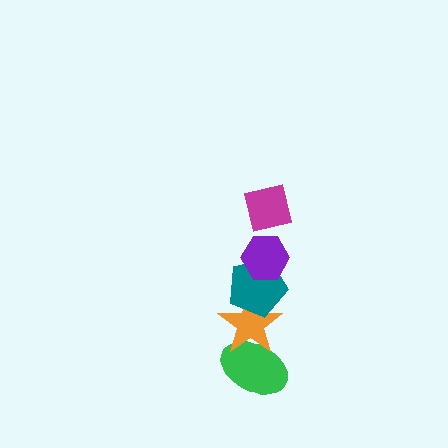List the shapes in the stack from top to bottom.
From top to bottom: the magenta square, the purple hexagon, the teal pentagon, the orange star, the green ellipse.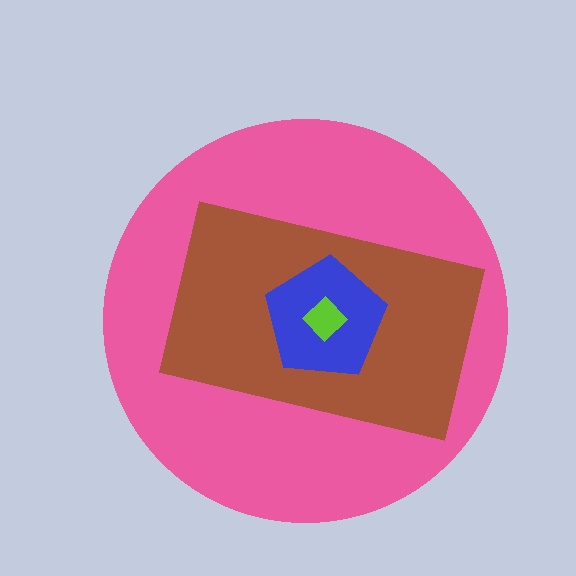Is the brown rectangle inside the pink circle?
Yes.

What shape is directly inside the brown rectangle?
The blue pentagon.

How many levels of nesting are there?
4.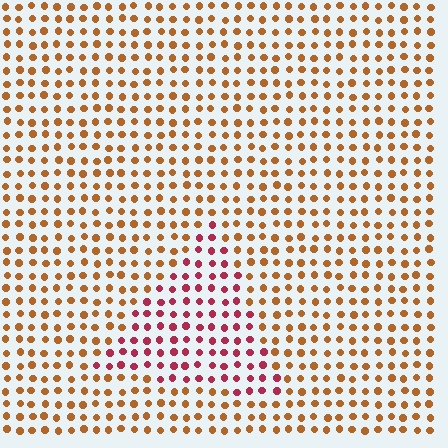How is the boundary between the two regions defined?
The boundary is defined purely by a slight shift in hue (about 44 degrees). Spacing, size, and orientation are identical on both sides.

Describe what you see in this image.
The image is filled with small brown elements in a uniform arrangement. A triangle-shaped region is visible where the elements are tinted to a slightly different hue, forming a subtle color boundary.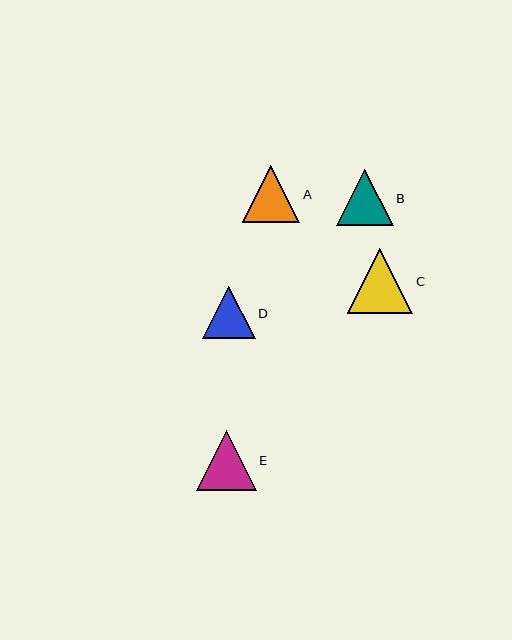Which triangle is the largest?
Triangle C is the largest with a size of approximately 65 pixels.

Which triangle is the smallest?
Triangle D is the smallest with a size of approximately 52 pixels.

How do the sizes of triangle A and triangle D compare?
Triangle A and triangle D are approximately the same size.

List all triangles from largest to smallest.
From largest to smallest: C, E, A, B, D.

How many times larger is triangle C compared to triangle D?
Triangle C is approximately 1.2 times the size of triangle D.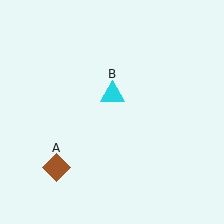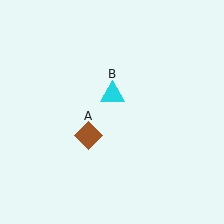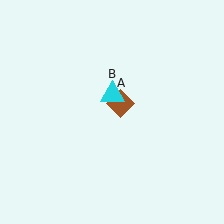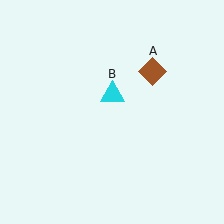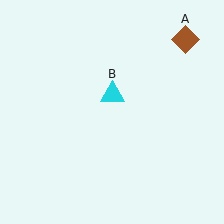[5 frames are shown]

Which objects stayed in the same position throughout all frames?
Cyan triangle (object B) remained stationary.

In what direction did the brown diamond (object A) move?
The brown diamond (object A) moved up and to the right.